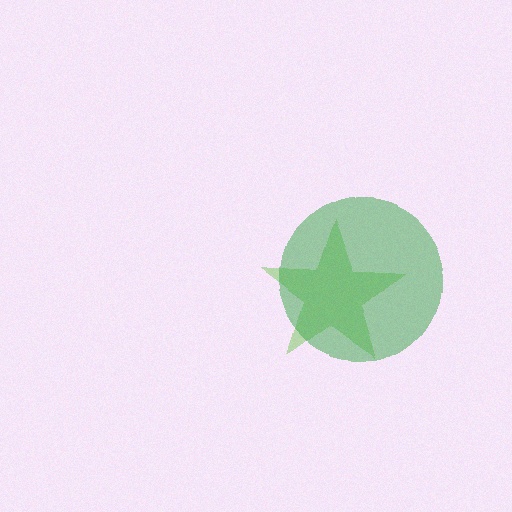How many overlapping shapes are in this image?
There are 2 overlapping shapes in the image.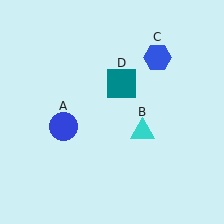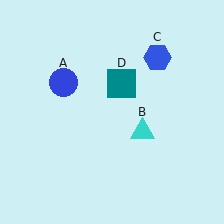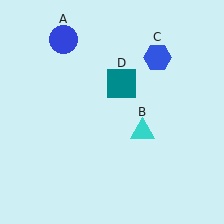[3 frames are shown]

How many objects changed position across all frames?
1 object changed position: blue circle (object A).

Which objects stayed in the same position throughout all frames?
Cyan triangle (object B) and blue hexagon (object C) and teal square (object D) remained stationary.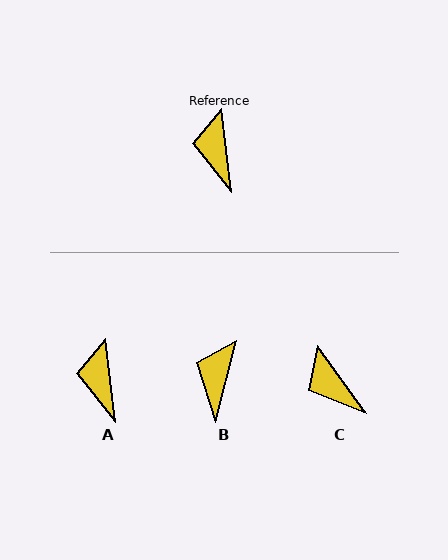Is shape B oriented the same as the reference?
No, it is off by about 21 degrees.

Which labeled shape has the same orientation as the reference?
A.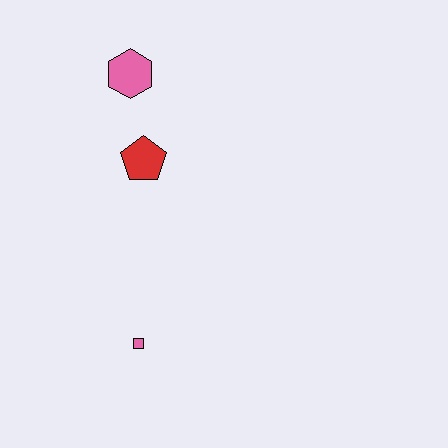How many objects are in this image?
There are 3 objects.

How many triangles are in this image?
There are no triangles.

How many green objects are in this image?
There are no green objects.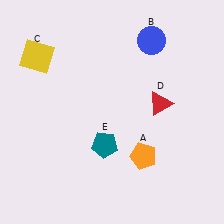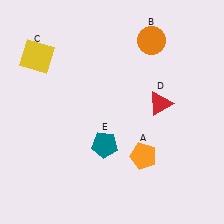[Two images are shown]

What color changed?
The circle (B) changed from blue in Image 1 to orange in Image 2.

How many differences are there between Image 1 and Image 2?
There is 1 difference between the two images.